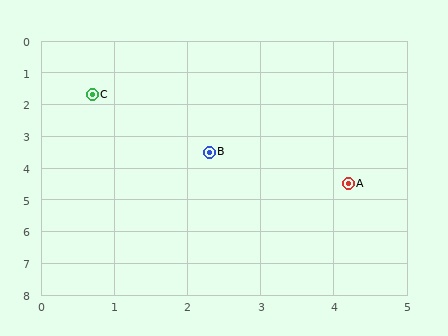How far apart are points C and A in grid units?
Points C and A are about 4.5 grid units apart.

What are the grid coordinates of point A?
Point A is at approximately (4.2, 4.5).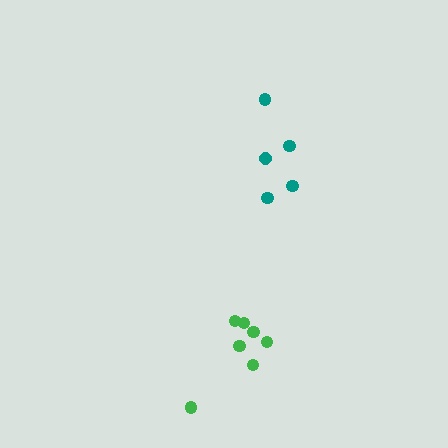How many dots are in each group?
Group 1: 5 dots, Group 2: 7 dots (12 total).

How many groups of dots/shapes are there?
There are 2 groups.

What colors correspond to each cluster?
The clusters are colored: teal, green.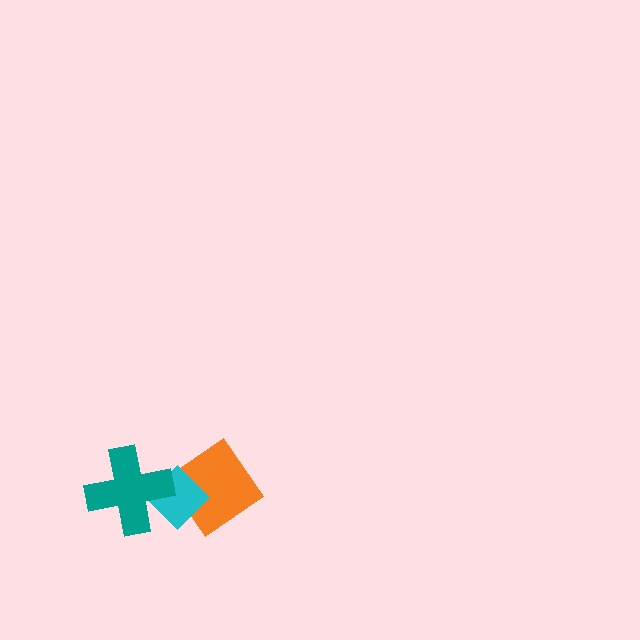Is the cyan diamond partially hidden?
Yes, it is partially covered by another shape.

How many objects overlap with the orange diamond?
1 object overlaps with the orange diamond.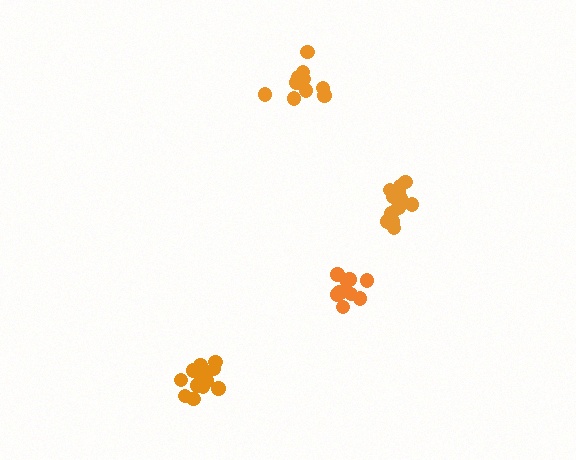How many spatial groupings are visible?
There are 4 spatial groupings.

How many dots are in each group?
Group 1: 10 dots, Group 2: 14 dots, Group 3: 13 dots, Group 4: 10 dots (47 total).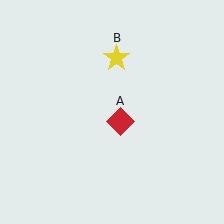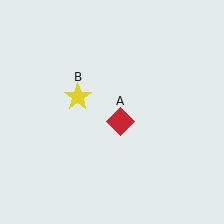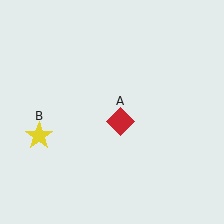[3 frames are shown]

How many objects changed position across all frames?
1 object changed position: yellow star (object B).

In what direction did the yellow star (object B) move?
The yellow star (object B) moved down and to the left.